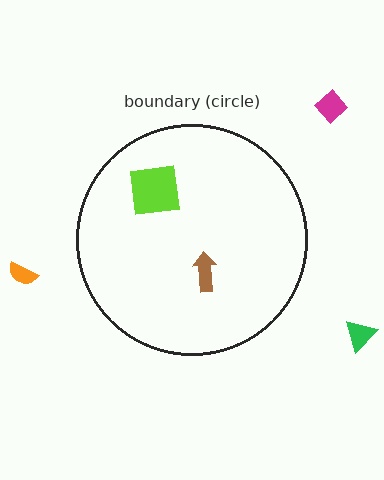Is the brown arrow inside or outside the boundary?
Inside.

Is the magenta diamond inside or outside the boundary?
Outside.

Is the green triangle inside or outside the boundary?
Outside.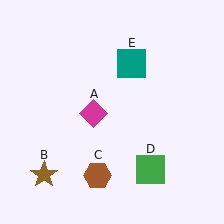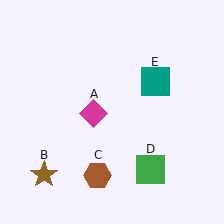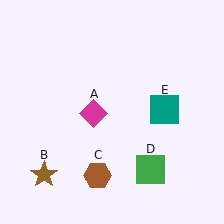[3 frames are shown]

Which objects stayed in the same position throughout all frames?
Magenta diamond (object A) and brown star (object B) and brown hexagon (object C) and green square (object D) remained stationary.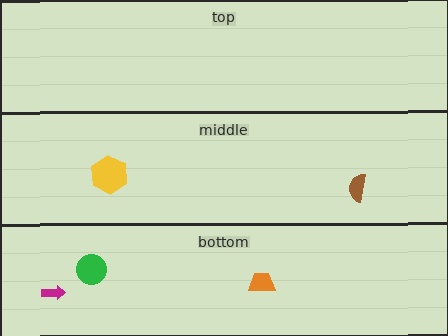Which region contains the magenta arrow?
The bottom region.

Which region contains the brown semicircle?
The middle region.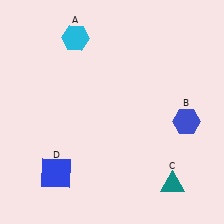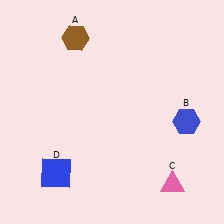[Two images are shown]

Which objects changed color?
A changed from cyan to brown. C changed from teal to pink.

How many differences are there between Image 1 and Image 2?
There are 2 differences between the two images.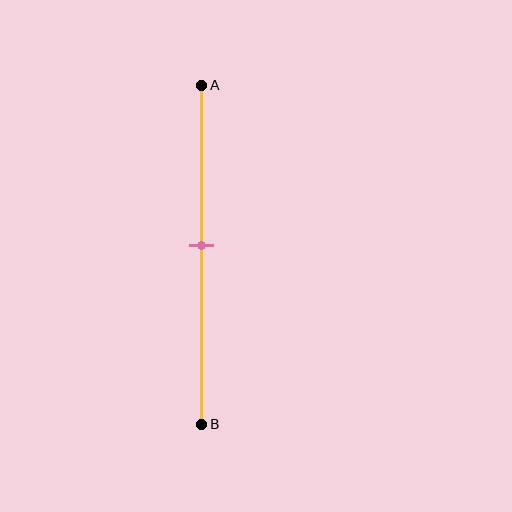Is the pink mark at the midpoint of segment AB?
Yes, the mark is approximately at the midpoint.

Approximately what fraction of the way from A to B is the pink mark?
The pink mark is approximately 45% of the way from A to B.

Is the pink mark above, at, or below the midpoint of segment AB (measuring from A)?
The pink mark is approximately at the midpoint of segment AB.